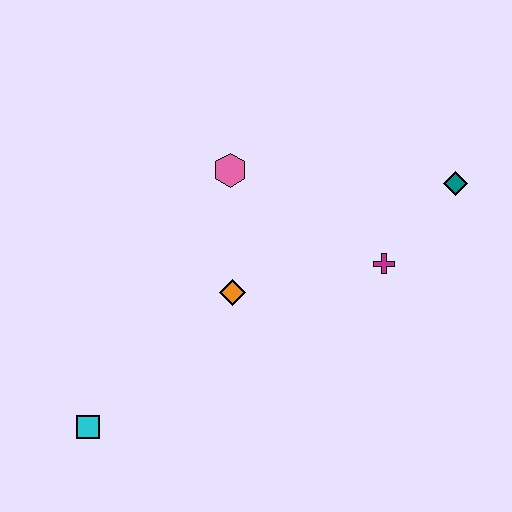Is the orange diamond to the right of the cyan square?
Yes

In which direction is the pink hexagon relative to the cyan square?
The pink hexagon is above the cyan square.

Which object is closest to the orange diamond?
The pink hexagon is closest to the orange diamond.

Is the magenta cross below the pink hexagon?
Yes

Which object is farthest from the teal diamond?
The cyan square is farthest from the teal diamond.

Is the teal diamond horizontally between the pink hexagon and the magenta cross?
No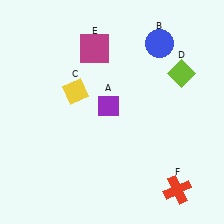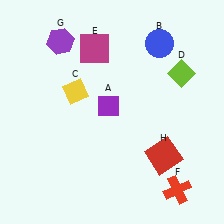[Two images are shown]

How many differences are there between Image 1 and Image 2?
There are 2 differences between the two images.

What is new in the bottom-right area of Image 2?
A red square (H) was added in the bottom-right area of Image 2.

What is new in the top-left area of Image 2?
A purple hexagon (G) was added in the top-left area of Image 2.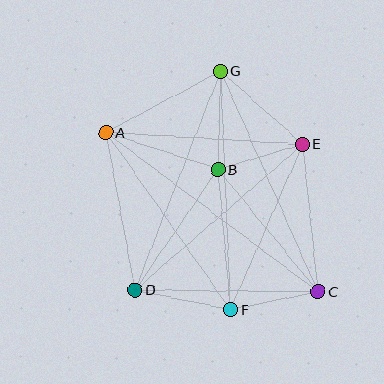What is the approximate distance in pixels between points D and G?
The distance between D and G is approximately 235 pixels.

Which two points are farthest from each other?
Points A and C are farthest from each other.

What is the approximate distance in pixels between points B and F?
The distance between B and F is approximately 141 pixels.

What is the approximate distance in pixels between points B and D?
The distance between B and D is approximately 146 pixels.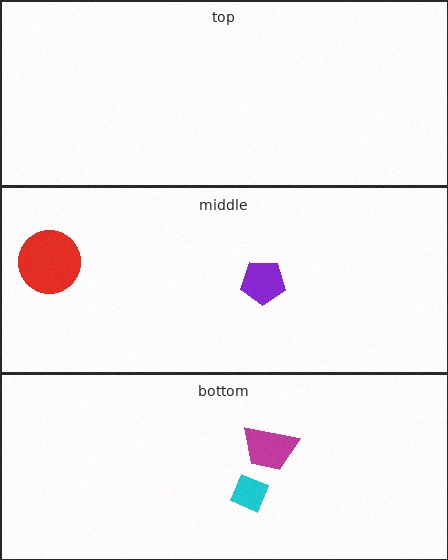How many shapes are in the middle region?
2.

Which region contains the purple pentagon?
The middle region.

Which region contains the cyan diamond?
The bottom region.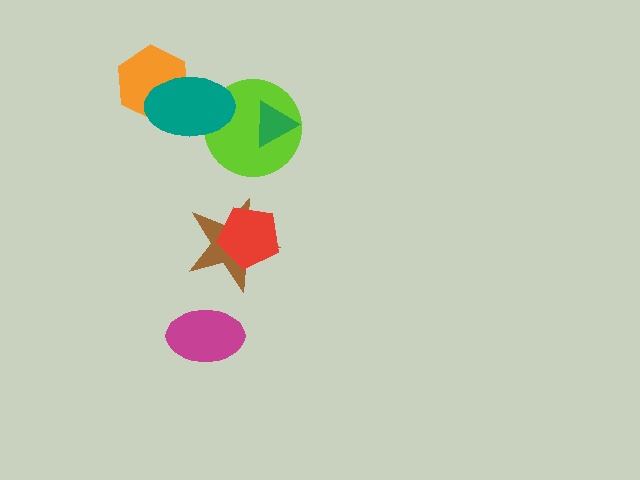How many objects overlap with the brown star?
1 object overlaps with the brown star.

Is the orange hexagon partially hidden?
Yes, it is partially covered by another shape.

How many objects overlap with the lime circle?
2 objects overlap with the lime circle.